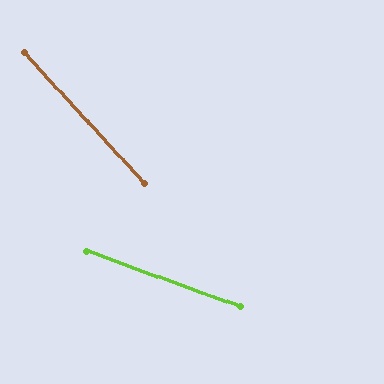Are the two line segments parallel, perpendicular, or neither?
Neither parallel nor perpendicular — they differ by about 27°.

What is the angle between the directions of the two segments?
Approximately 27 degrees.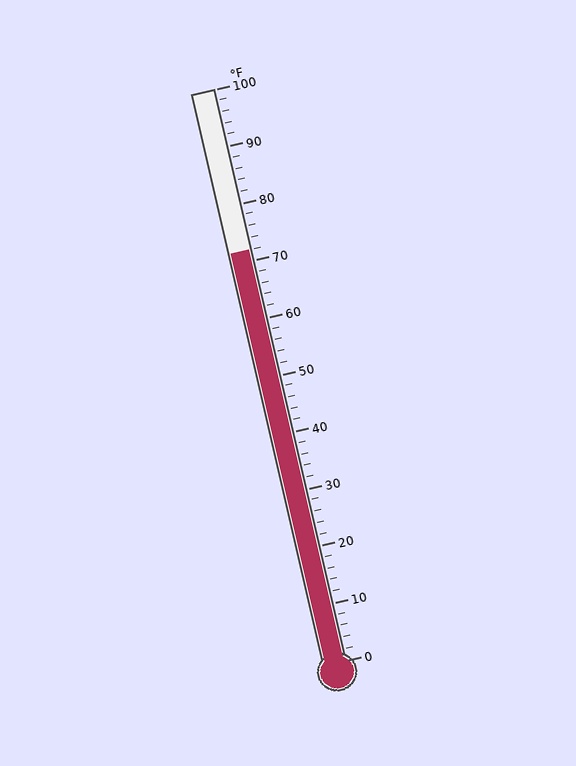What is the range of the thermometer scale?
The thermometer scale ranges from 0°F to 100°F.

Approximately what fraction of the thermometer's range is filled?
The thermometer is filled to approximately 70% of its range.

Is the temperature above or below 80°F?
The temperature is below 80°F.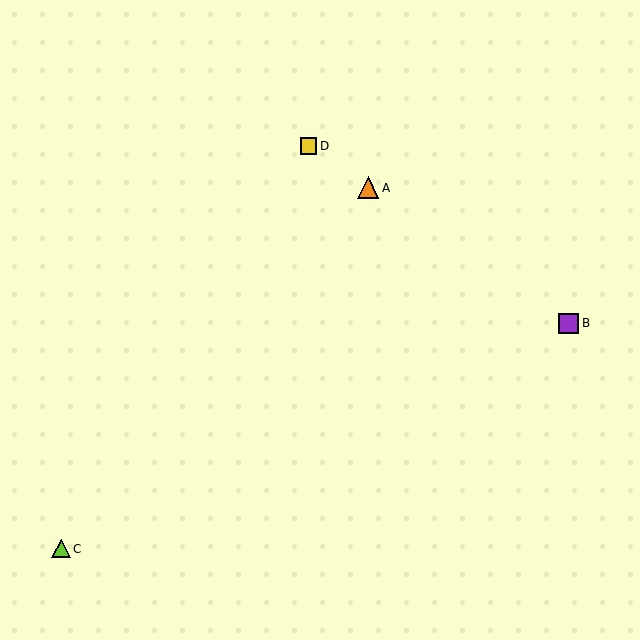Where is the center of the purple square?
The center of the purple square is at (569, 323).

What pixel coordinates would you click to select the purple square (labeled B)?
Click at (569, 323) to select the purple square B.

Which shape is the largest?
The orange triangle (labeled A) is the largest.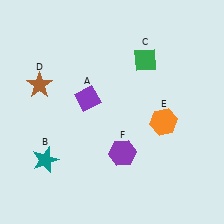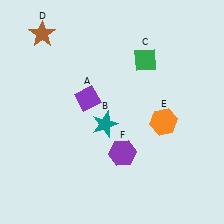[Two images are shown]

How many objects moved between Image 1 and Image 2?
2 objects moved between the two images.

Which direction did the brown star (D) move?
The brown star (D) moved up.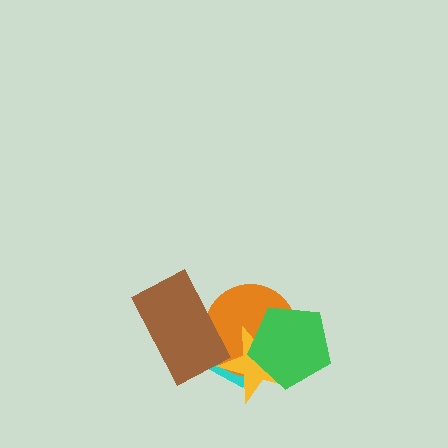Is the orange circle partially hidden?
Yes, it is partially covered by another shape.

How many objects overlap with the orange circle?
4 objects overlap with the orange circle.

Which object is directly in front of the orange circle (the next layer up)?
The yellow star is directly in front of the orange circle.